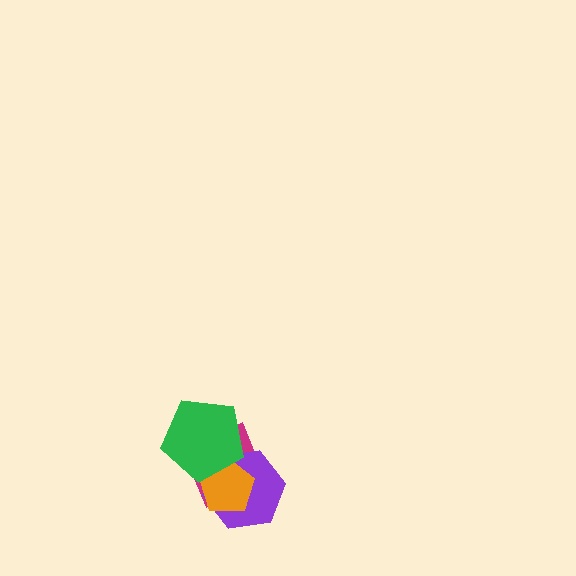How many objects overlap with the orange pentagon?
3 objects overlap with the orange pentagon.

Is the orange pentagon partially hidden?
Yes, it is partially covered by another shape.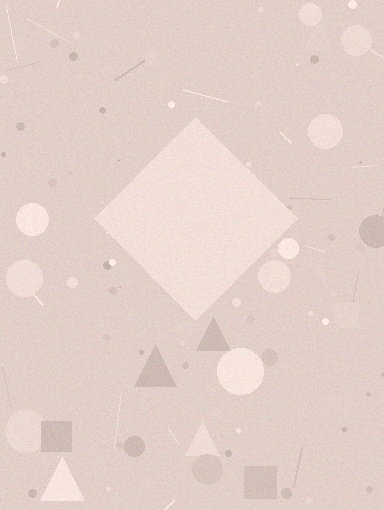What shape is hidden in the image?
A diamond is hidden in the image.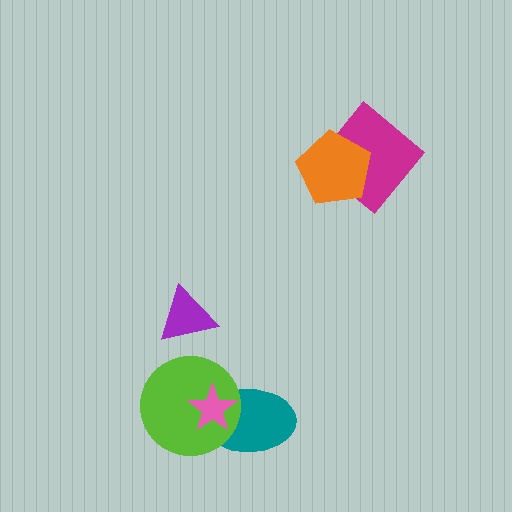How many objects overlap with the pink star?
2 objects overlap with the pink star.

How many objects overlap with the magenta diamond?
1 object overlaps with the magenta diamond.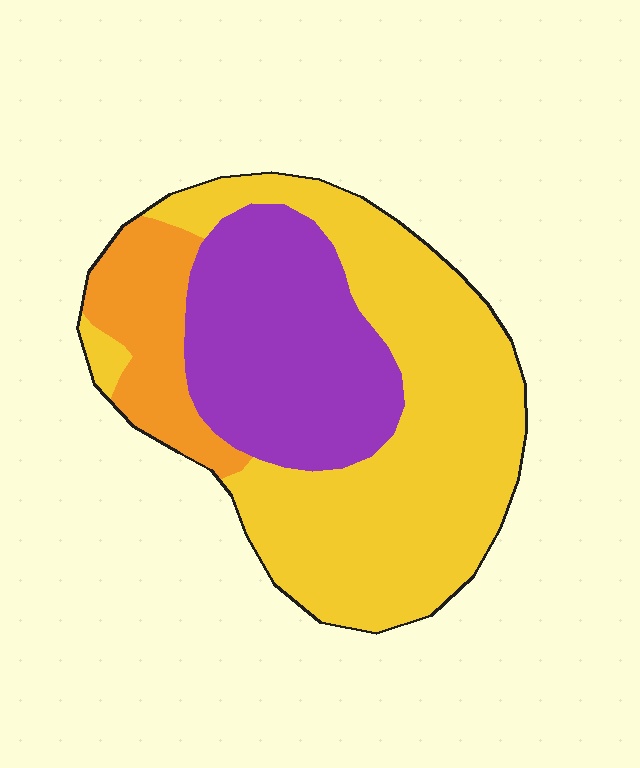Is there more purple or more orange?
Purple.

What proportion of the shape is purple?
Purple covers roughly 30% of the shape.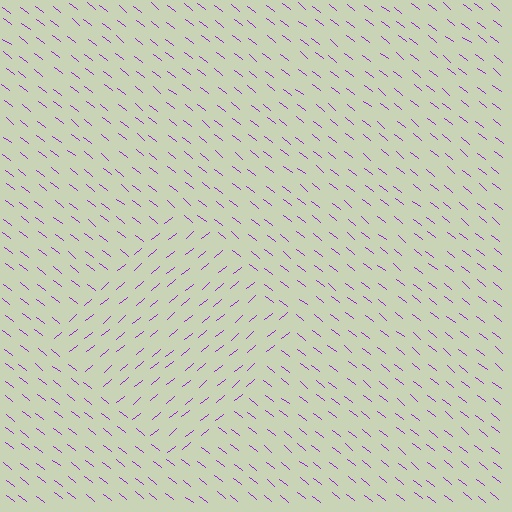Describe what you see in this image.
The image is filled with small purple line segments. A diamond region in the image has lines oriented differently from the surrounding lines, creating a visible texture boundary.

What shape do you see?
I see a diamond.